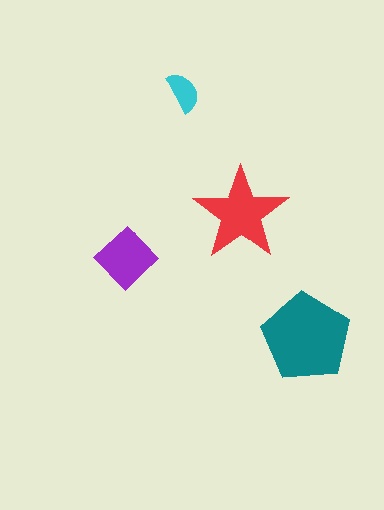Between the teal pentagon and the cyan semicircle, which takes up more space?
The teal pentagon.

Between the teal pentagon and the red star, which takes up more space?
The teal pentagon.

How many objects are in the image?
There are 4 objects in the image.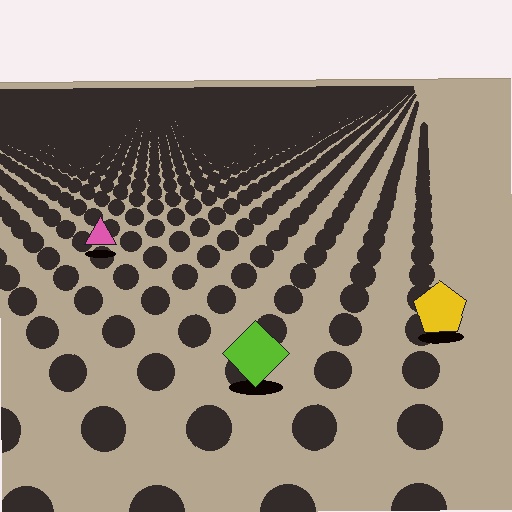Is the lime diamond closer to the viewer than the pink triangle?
Yes. The lime diamond is closer — you can tell from the texture gradient: the ground texture is coarser near it.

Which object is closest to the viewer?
The lime diamond is closest. The texture marks near it are larger and more spread out.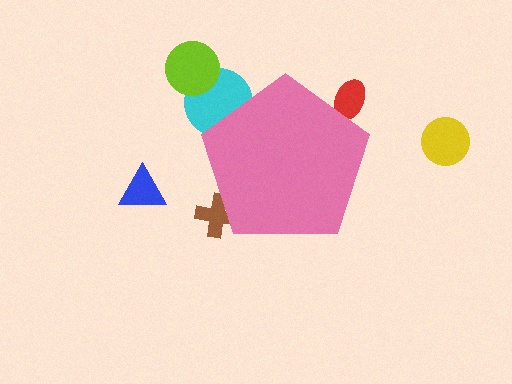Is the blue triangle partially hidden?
No, the blue triangle is fully visible.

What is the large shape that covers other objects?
A pink pentagon.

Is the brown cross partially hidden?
Yes, the brown cross is partially hidden behind the pink pentagon.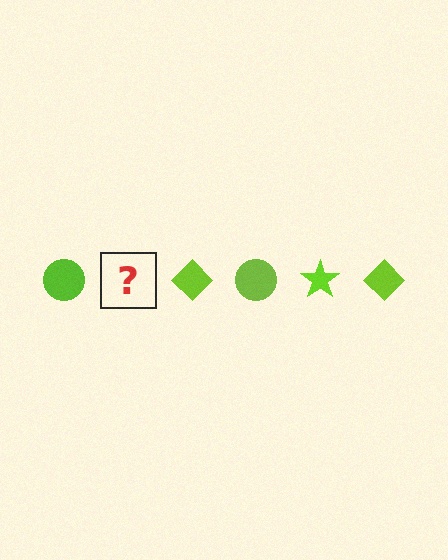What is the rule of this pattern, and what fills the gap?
The rule is that the pattern cycles through circle, star, diamond shapes in lime. The gap should be filled with a lime star.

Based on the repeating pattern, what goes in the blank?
The blank should be a lime star.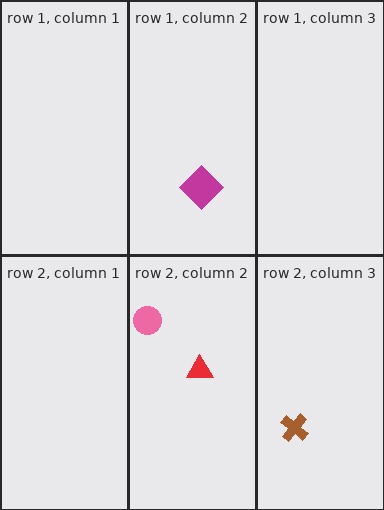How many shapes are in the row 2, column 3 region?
1.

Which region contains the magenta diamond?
The row 1, column 2 region.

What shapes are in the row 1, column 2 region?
The magenta diamond.